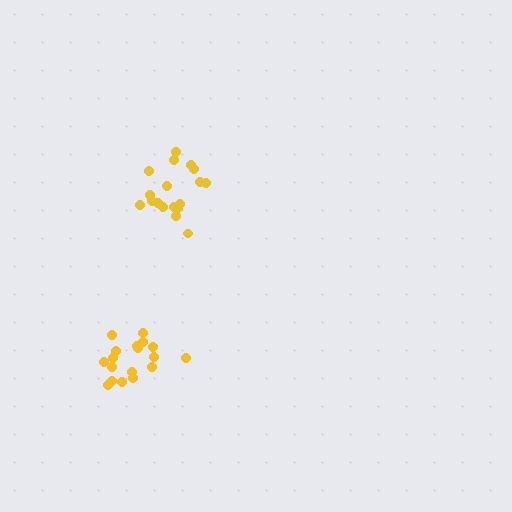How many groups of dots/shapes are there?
There are 2 groups.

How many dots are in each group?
Group 1: 18 dots, Group 2: 18 dots (36 total).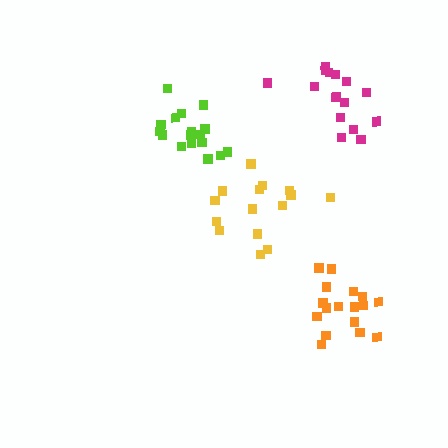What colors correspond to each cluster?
The clusters are colored: yellow, orange, lime, magenta.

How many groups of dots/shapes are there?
There are 4 groups.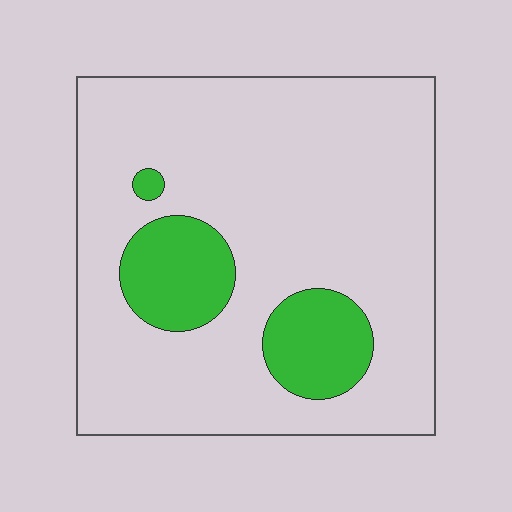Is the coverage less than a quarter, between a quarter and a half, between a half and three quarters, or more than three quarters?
Less than a quarter.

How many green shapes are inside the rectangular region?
3.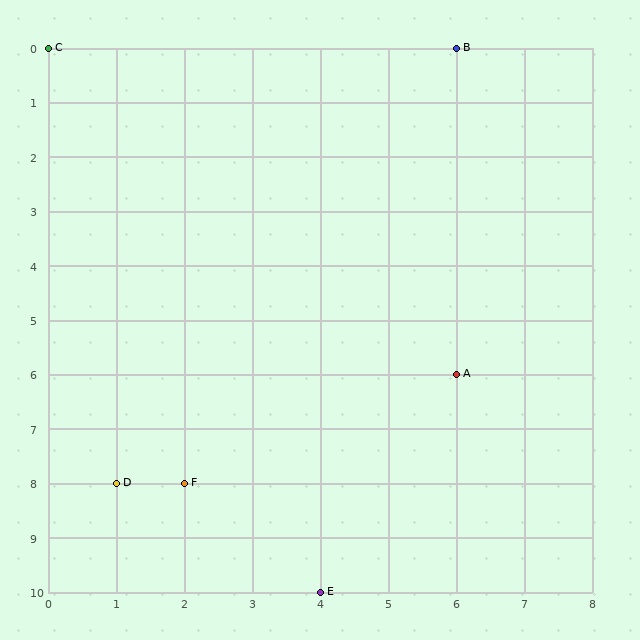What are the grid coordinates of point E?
Point E is at grid coordinates (4, 10).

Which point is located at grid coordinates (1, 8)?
Point D is at (1, 8).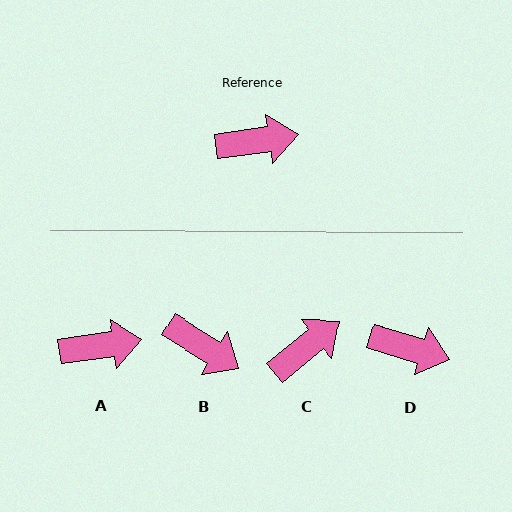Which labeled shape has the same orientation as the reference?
A.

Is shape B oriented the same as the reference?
No, it is off by about 40 degrees.